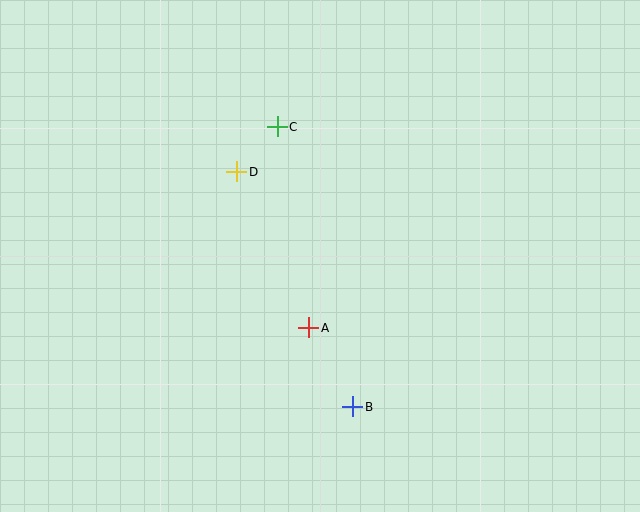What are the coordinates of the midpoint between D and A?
The midpoint between D and A is at (273, 250).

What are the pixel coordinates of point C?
Point C is at (277, 127).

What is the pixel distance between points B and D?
The distance between B and D is 262 pixels.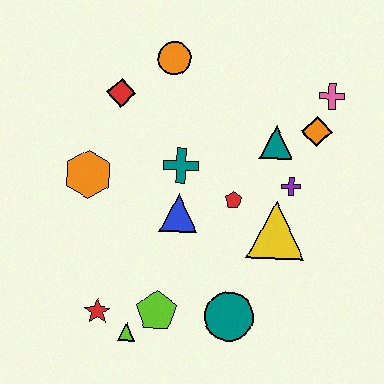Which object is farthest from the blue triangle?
The pink cross is farthest from the blue triangle.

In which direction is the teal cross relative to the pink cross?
The teal cross is to the left of the pink cross.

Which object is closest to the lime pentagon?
The lime triangle is closest to the lime pentagon.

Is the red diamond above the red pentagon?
Yes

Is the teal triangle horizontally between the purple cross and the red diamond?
Yes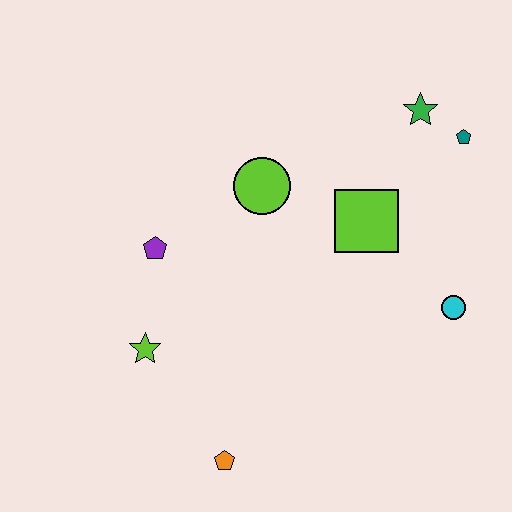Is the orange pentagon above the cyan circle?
No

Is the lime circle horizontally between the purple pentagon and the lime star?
No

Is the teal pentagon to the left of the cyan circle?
No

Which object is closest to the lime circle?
The lime square is closest to the lime circle.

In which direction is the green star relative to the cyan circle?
The green star is above the cyan circle.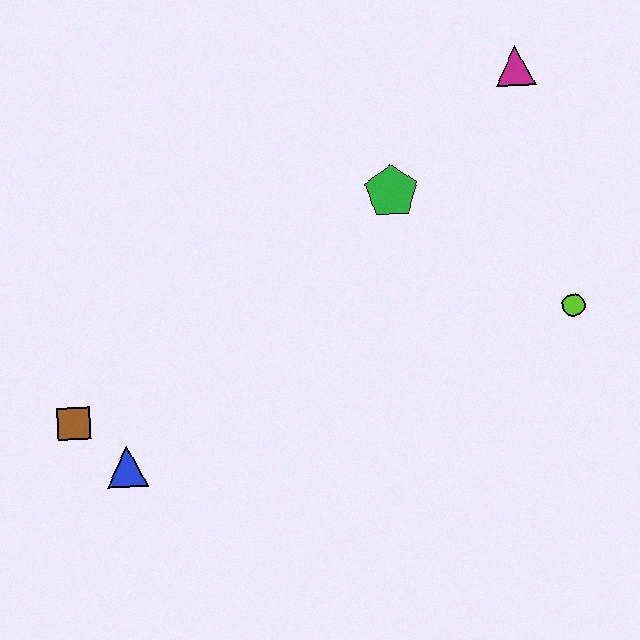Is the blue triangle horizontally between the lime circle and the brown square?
Yes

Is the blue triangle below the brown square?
Yes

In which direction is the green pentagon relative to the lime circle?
The green pentagon is to the left of the lime circle.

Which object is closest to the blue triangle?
The brown square is closest to the blue triangle.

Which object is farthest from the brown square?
The magenta triangle is farthest from the brown square.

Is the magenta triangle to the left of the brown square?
No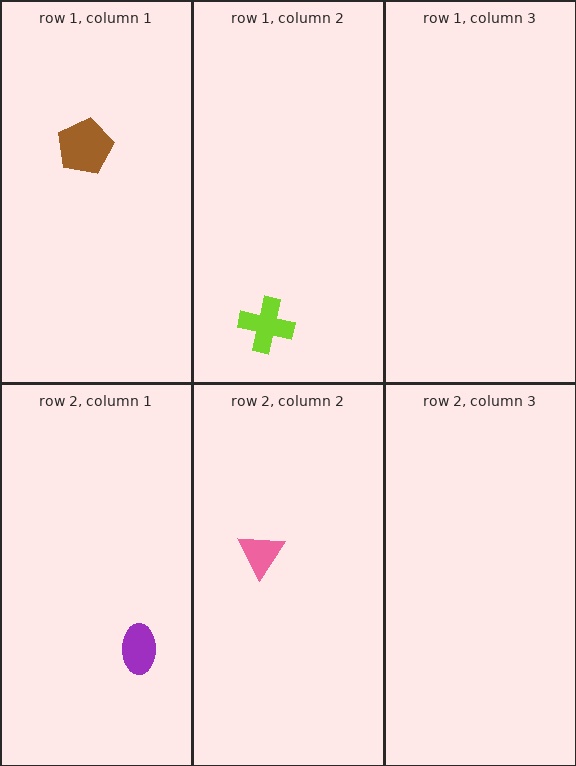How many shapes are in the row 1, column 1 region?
1.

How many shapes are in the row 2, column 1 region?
1.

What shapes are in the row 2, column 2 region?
The pink triangle.